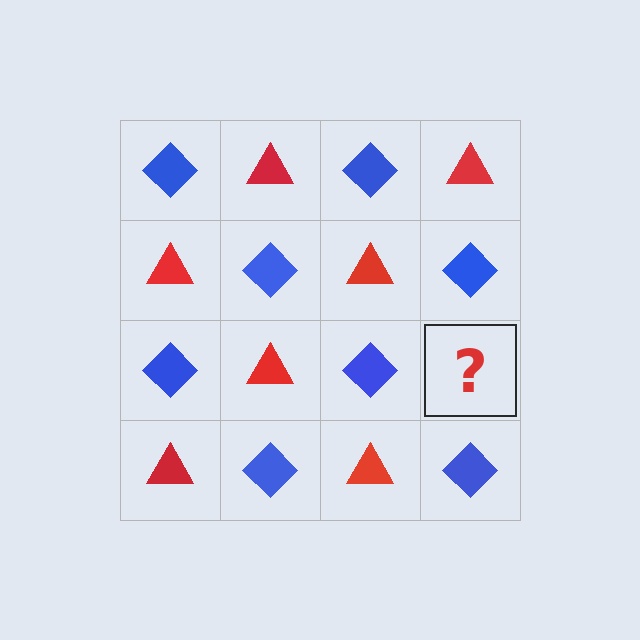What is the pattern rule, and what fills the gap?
The rule is that it alternates blue diamond and red triangle in a checkerboard pattern. The gap should be filled with a red triangle.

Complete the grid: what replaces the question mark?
The question mark should be replaced with a red triangle.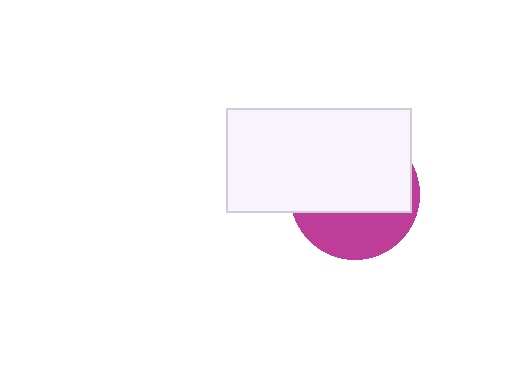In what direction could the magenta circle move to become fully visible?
The magenta circle could move down. That would shift it out from behind the white rectangle entirely.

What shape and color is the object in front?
The object in front is a white rectangle.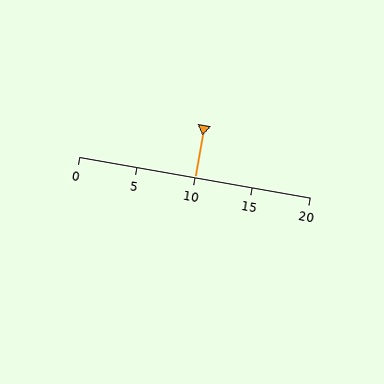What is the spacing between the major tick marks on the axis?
The major ticks are spaced 5 apart.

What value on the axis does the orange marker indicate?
The marker indicates approximately 10.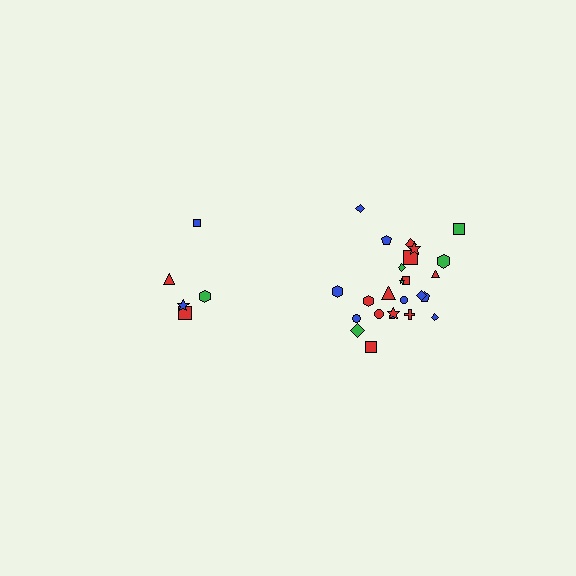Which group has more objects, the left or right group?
The right group.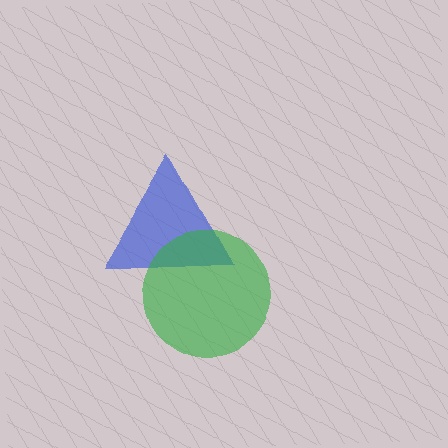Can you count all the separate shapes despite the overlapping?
Yes, there are 2 separate shapes.